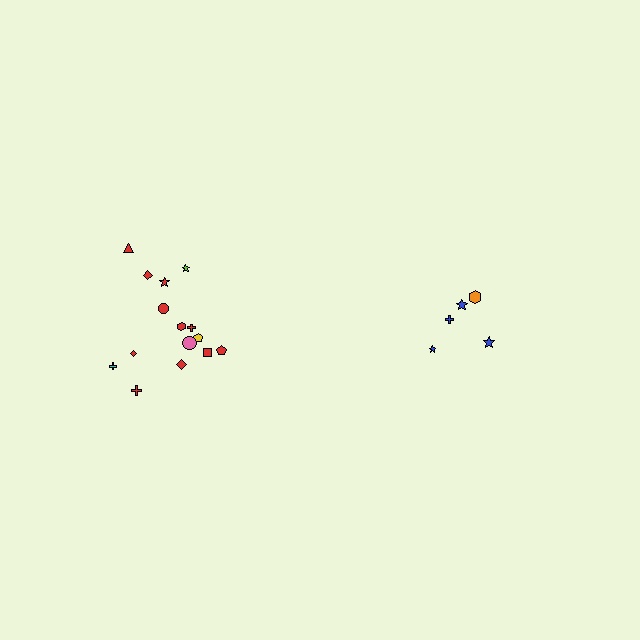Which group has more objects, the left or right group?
The left group.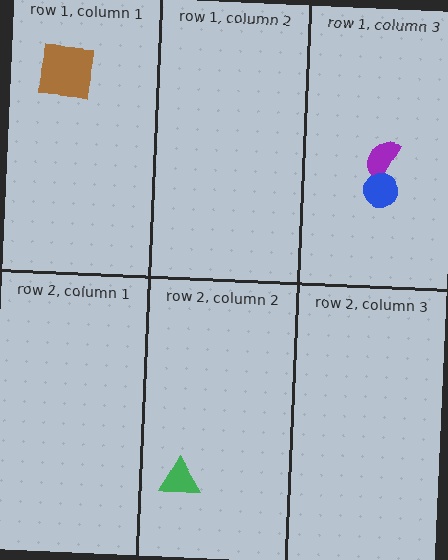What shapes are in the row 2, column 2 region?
The green triangle.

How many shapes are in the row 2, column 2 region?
1.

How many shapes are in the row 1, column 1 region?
1.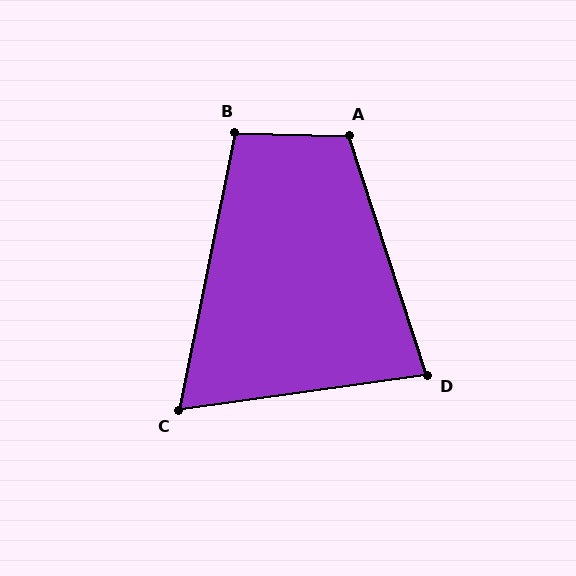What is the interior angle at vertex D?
Approximately 80 degrees (acute).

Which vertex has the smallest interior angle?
C, at approximately 71 degrees.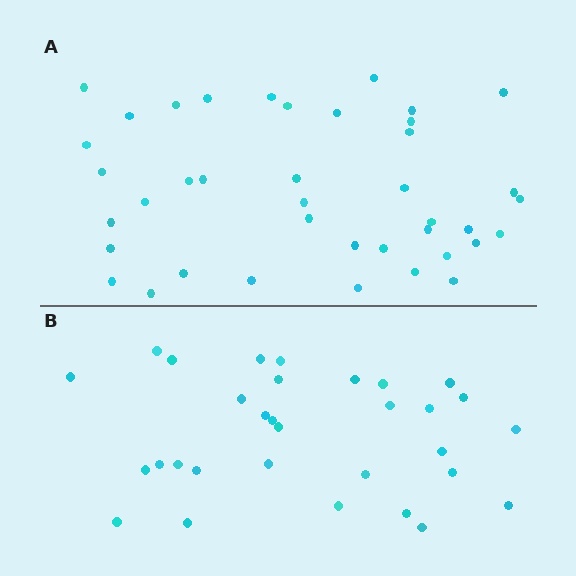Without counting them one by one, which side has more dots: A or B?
Region A (the top region) has more dots.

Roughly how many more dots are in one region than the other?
Region A has roughly 8 or so more dots than region B.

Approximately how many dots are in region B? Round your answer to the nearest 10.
About 30 dots. (The exact count is 31, which rounds to 30.)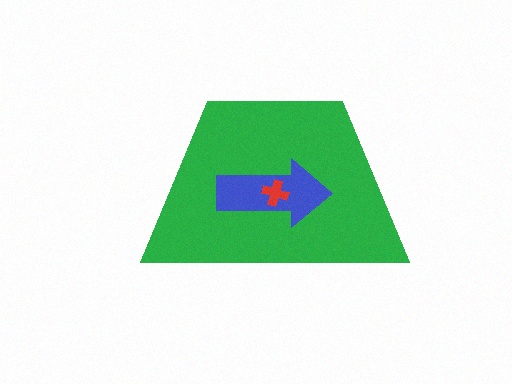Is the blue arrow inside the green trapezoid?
Yes.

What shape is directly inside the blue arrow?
The red cross.